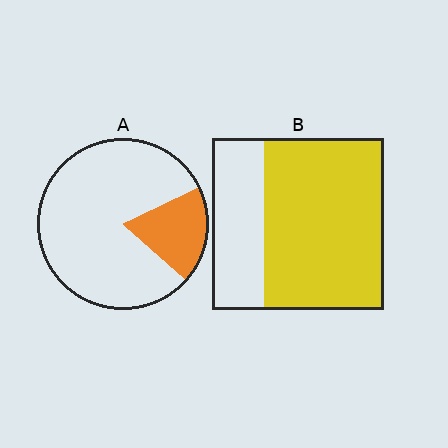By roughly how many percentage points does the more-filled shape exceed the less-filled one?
By roughly 50 percentage points (B over A).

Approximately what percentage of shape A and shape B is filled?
A is approximately 20% and B is approximately 70%.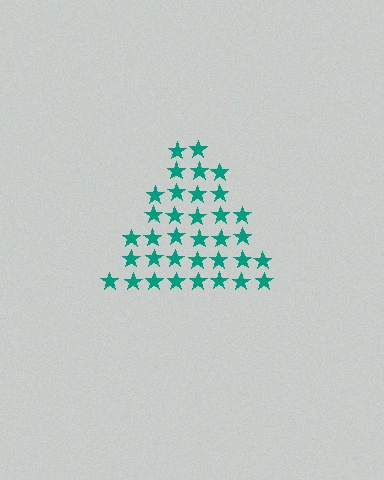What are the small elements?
The small elements are stars.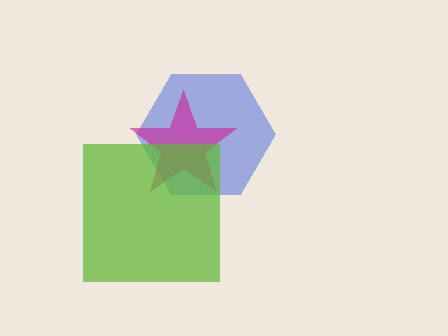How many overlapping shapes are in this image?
There are 3 overlapping shapes in the image.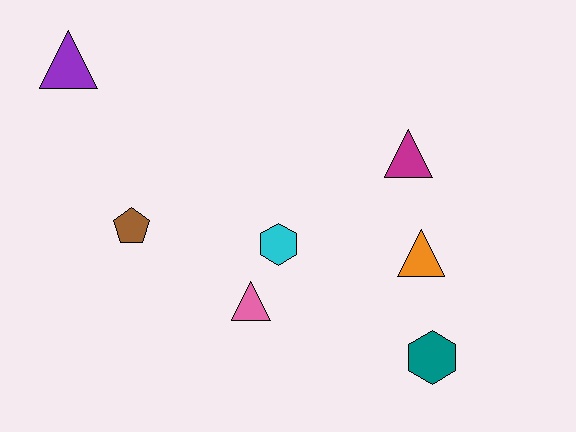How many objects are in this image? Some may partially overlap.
There are 7 objects.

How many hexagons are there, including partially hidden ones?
There are 2 hexagons.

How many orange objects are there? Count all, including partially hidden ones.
There is 1 orange object.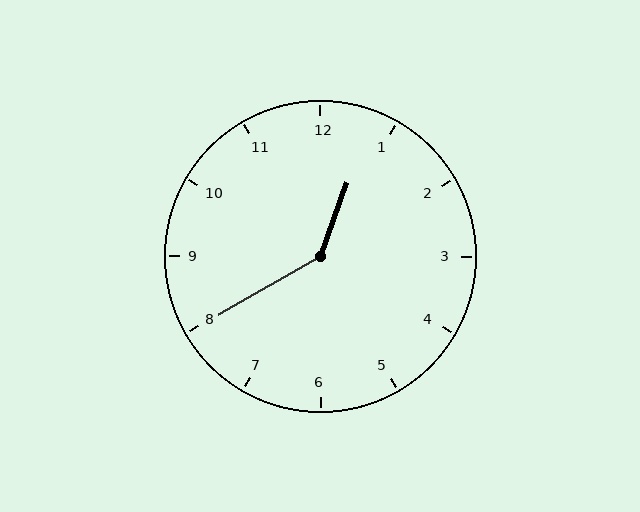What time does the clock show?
12:40.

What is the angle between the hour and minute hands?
Approximately 140 degrees.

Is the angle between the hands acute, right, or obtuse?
It is obtuse.